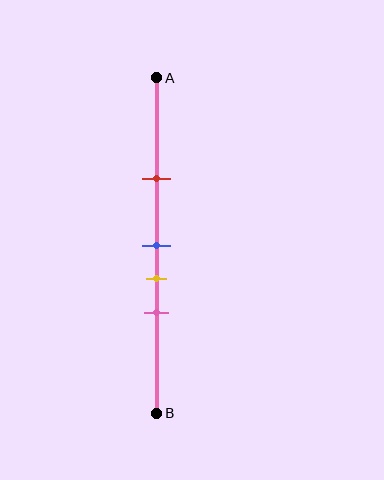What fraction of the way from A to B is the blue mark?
The blue mark is approximately 50% (0.5) of the way from A to B.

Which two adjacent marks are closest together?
The blue and yellow marks are the closest adjacent pair.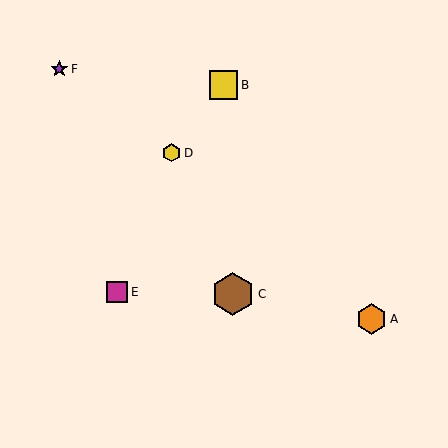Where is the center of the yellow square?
The center of the yellow square is at (223, 85).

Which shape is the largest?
The brown hexagon (labeled C) is the largest.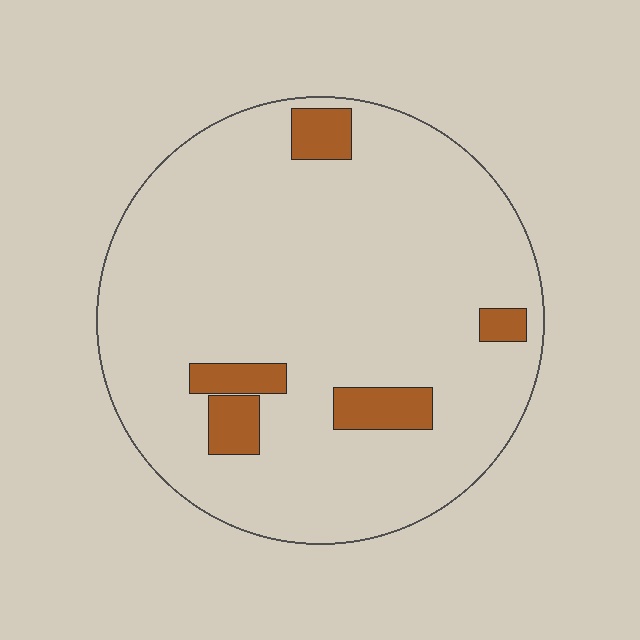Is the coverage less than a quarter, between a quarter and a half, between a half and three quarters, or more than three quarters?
Less than a quarter.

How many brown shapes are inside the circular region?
5.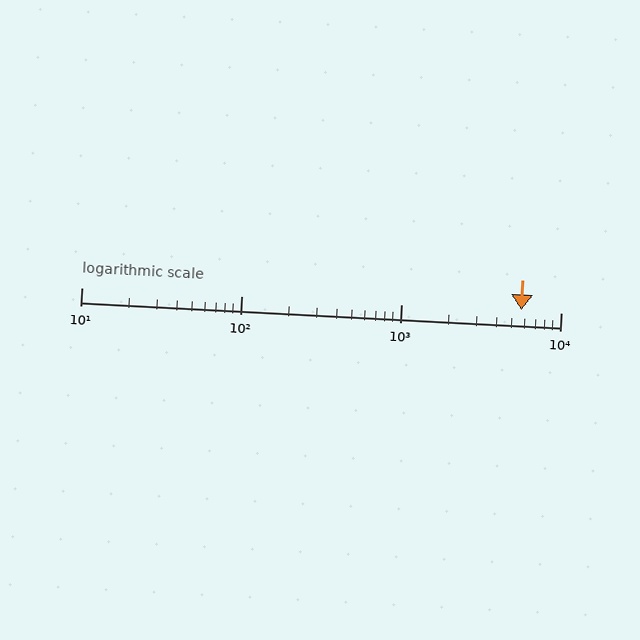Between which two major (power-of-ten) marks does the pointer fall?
The pointer is between 1000 and 10000.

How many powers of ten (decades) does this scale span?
The scale spans 3 decades, from 10 to 10000.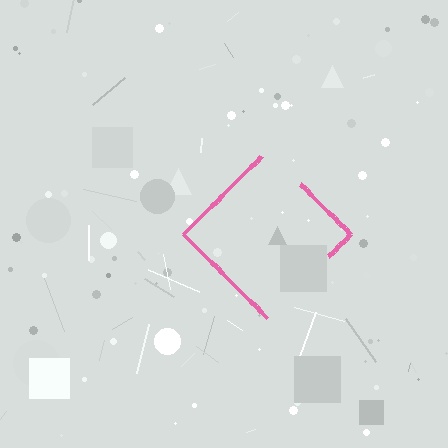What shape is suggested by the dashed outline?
The dashed outline suggests a diamond.